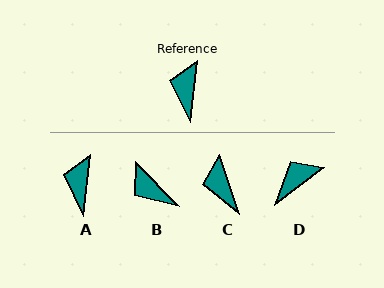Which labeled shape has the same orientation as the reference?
A.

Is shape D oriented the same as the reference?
No, it is off by about 46 degrees.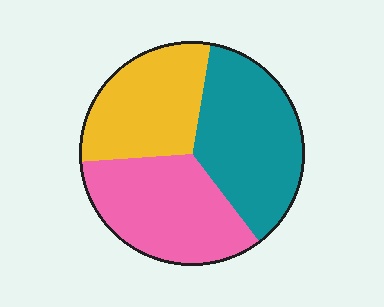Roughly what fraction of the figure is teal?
Teal covers around 35% of the figure.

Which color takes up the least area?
Yellow, at roughly 30%.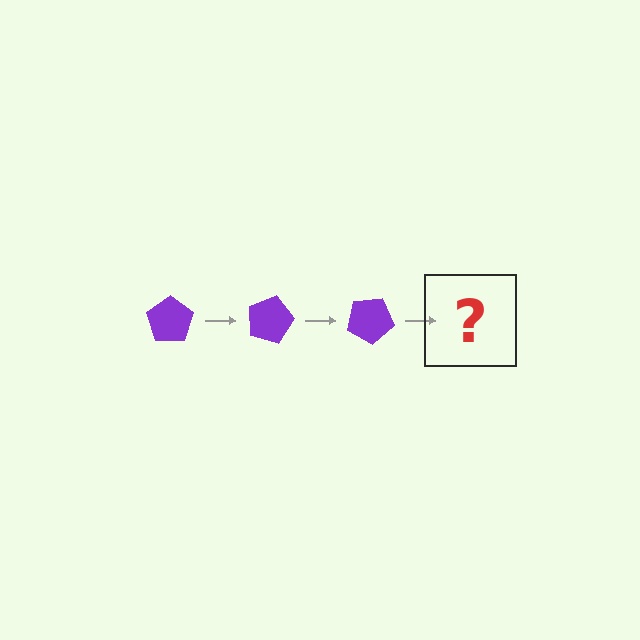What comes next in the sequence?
The next element should be a purple pentagon rotated 45 degrees.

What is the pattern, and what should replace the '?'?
The pattern is that the pentagon rotates 15 degrees each step. The '?' should be a purple pentagon rotated 45 degrees.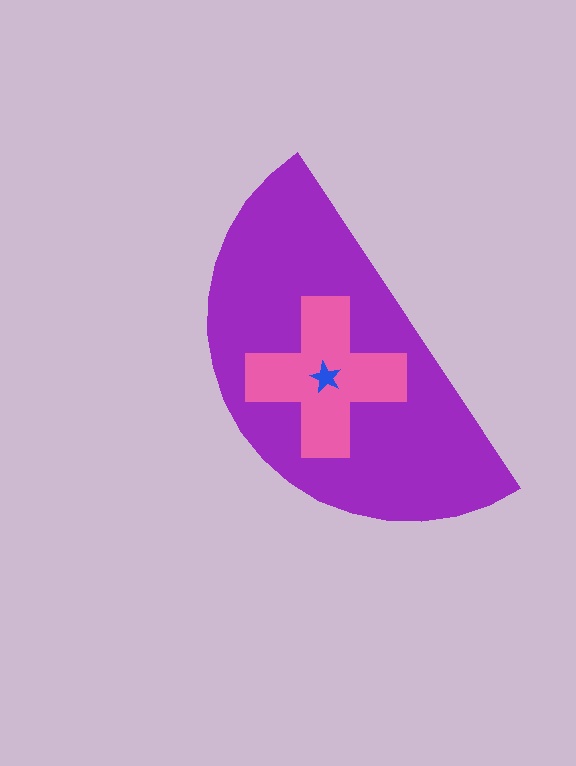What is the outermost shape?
The purple semicircle.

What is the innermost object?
The blue star.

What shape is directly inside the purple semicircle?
The pink cross.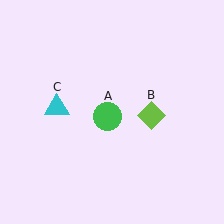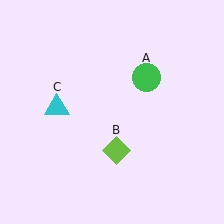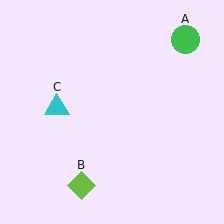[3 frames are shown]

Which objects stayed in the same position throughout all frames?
Cyan triangle (object C) remained stationary.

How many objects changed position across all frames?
2 objects changed position: green circle (object A), lime diamond (object B).